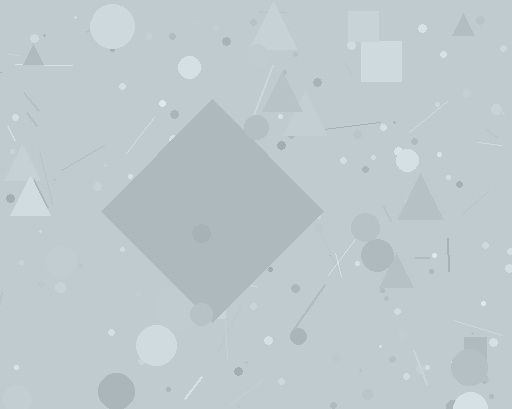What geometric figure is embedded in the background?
A diamond is embedded in the background.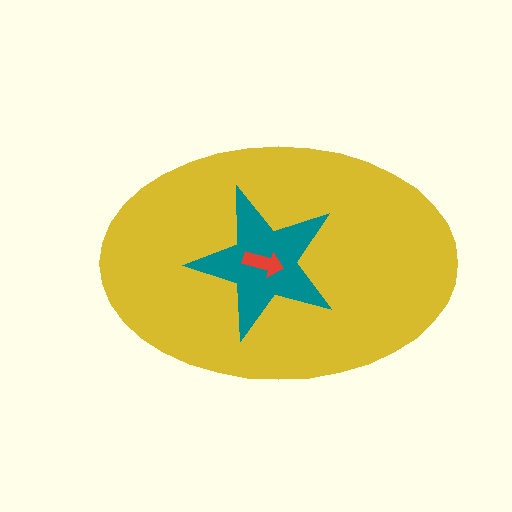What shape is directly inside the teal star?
The red arrow.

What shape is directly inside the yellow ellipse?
The teal star.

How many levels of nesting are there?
3.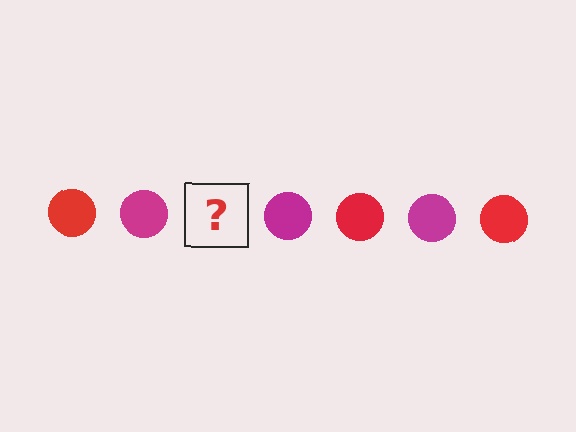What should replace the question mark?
The question mark should be replaced with a red circle.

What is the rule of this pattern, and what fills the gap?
The rule is that the pattern cycles through red, magenta circles. The gap should be filled with a red circle.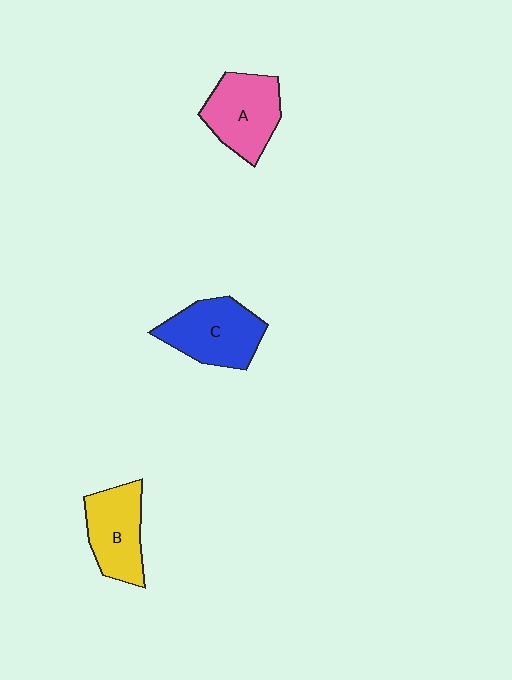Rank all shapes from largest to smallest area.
From largest to smallest: C (blue), A (pink), B (yellow).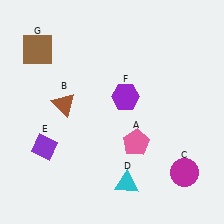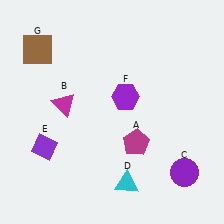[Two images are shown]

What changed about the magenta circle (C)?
In Image 1, C is magenta. In Image 2, it changed to purple.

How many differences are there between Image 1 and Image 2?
There are 3 differences between the two images.